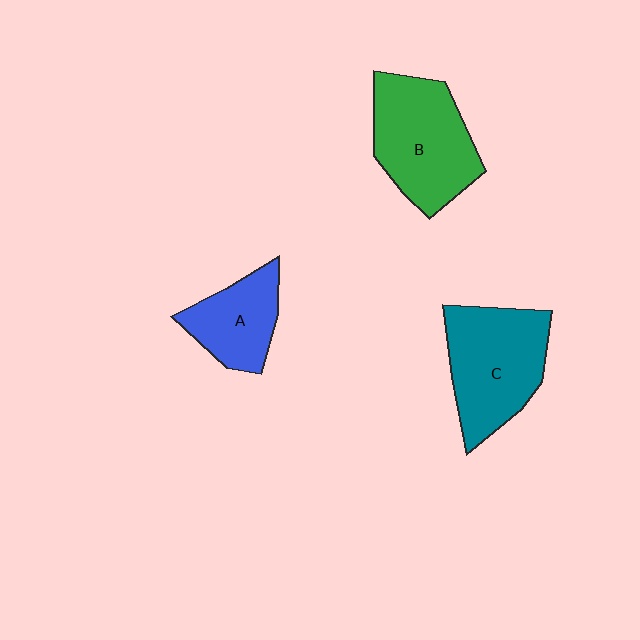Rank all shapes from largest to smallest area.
From largest to smallest: B (green), C (teal), A (blue).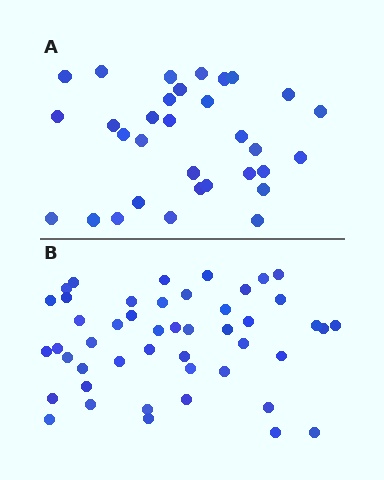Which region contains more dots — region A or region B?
Region B (the bottom region) has more dots.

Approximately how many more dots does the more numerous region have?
Region B has approximately 15 more dots than region A.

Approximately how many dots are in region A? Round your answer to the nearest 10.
About 30 dots. (The exact count is 32, which rounds to 30.)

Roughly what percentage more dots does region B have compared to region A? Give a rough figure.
About 45% more.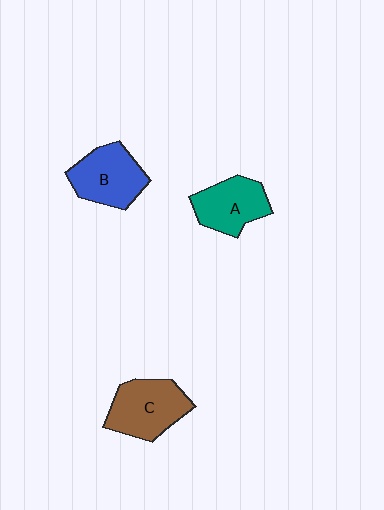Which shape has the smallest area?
Shape A (teal).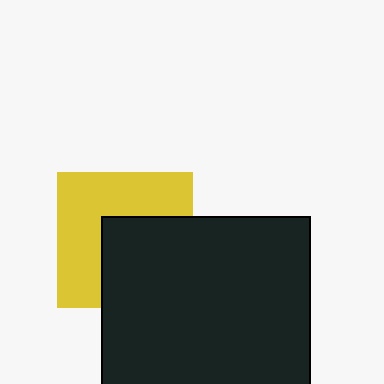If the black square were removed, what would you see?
You would see the complete yellow square.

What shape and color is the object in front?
The object in front is a black square.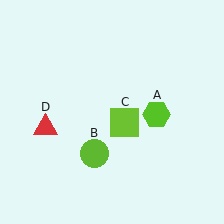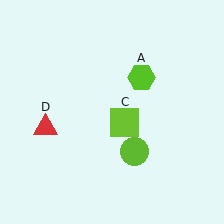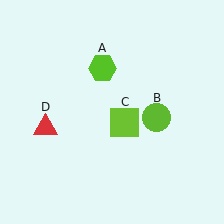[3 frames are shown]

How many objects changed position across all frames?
2 objects changed position: lime hexagon (object A), lime circle (object B).